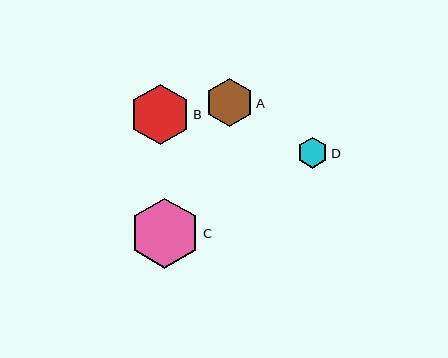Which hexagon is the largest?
Hexagon C is the largest with a size of approximately 70 pixels.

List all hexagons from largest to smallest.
From largest to smallest: C, B, A, D.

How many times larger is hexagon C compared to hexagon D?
Hexagon C is approximately 2.2 times the size of hexagon D.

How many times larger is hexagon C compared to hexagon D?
Hexagon C is approximately 2.2 times the size of hexagon D.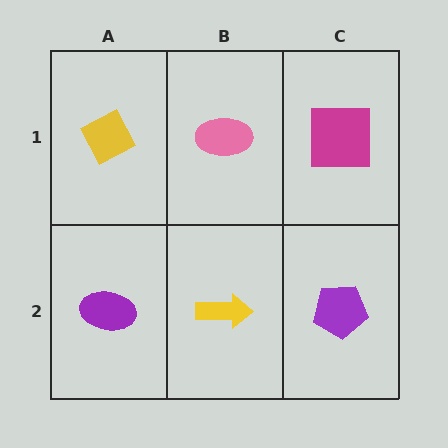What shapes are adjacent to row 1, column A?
A purple ellipse (row 2, column A), a pink ellipse (row 1, column B).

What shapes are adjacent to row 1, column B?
A yellow arrow (row 2, column B), a yellow diamond (row 1, column A), a magenta square (row 1, column C).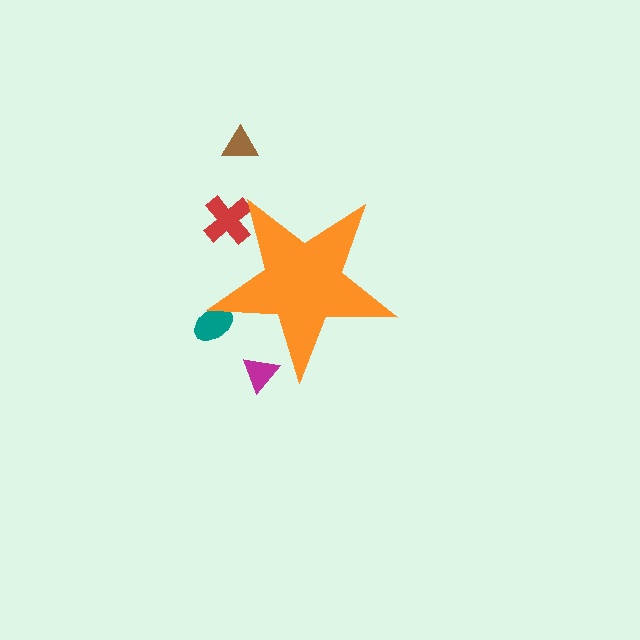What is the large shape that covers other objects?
An orange star.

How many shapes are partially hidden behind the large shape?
3 shapes are partially hidden.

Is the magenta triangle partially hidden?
Yes, the magenta triangle is partially hidden behind the orange star.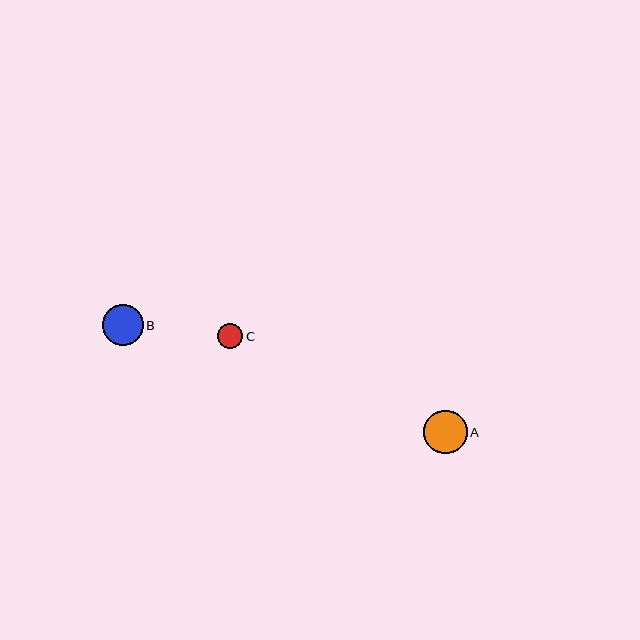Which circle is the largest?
Circle A is the largest with a size of approximately 44 pixels.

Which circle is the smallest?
Circle C is the smallest with a size of approximately 25 pixels.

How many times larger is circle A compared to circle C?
Circle A is approximately 1.7 times the size of circle C.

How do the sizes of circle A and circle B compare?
Circle A and circle B are approximately the same size.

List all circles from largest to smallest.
From largest to smallest: A, B, C.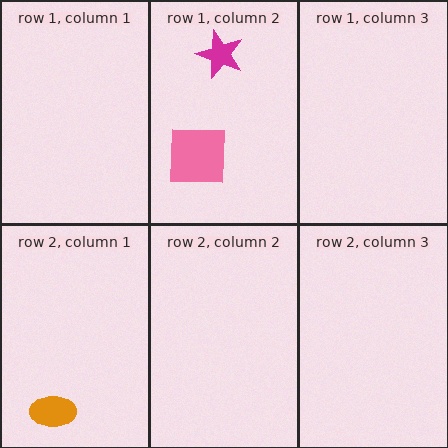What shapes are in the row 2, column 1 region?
The orange ellipse.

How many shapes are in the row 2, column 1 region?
1.